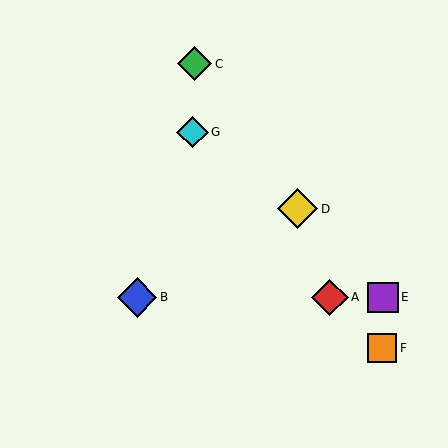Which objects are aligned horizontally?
Objects A, B, E are aligned horizontally.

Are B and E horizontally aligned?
Yes, both are at y≈297.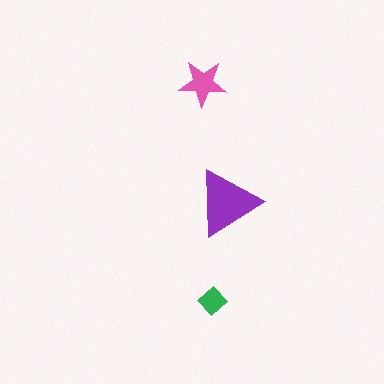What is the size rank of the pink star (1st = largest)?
2nd.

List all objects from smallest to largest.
The green diamond, the pink star, the purple triangle.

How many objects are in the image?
There are 3 objects in the image.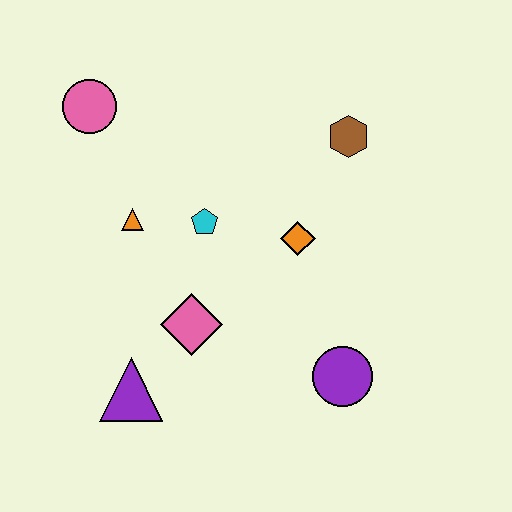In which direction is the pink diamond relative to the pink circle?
The pink diamond is below the pink circle.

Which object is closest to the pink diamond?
The purple triangle is closest to the pink diamond.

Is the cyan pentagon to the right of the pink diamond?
Yes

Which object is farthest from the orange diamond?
The pink circle is farthest from the orange diamond.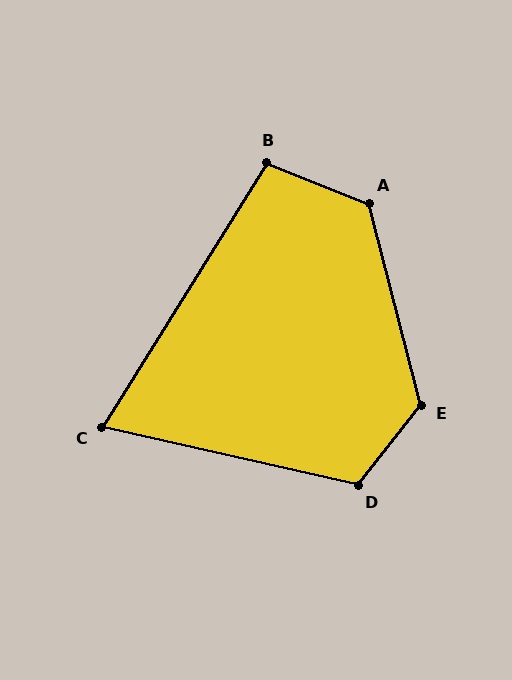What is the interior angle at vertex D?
Approximately 116 degrees (obtuse).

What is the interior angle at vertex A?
Approximately 126 degrees (obtuse).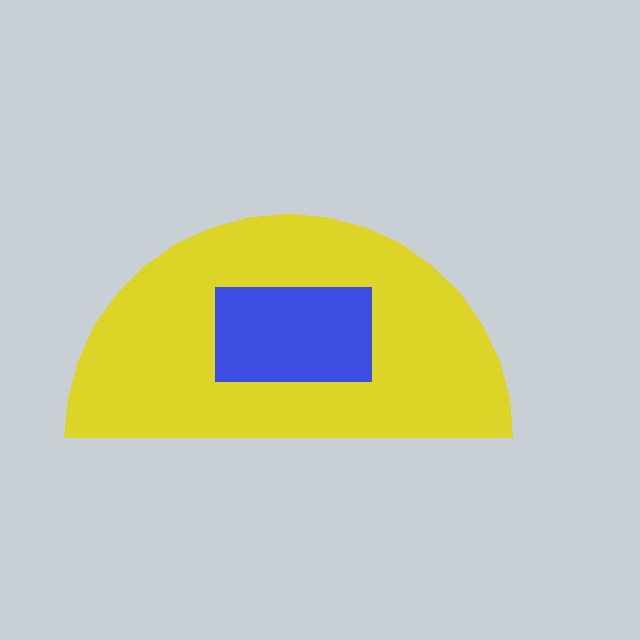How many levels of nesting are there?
2.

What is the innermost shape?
The blue rectangle.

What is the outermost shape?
The yellow semicircle.